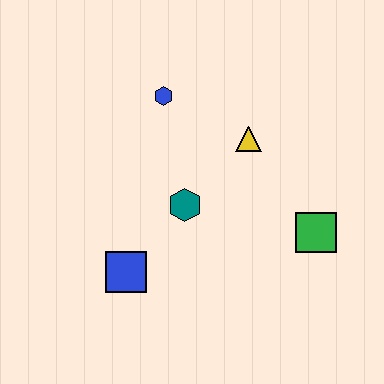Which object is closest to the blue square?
The teal hexagon is closest to the blue square.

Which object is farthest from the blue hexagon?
The green square is farthest from the blue hexagon.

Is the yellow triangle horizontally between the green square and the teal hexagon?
Yes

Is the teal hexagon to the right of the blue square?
Yes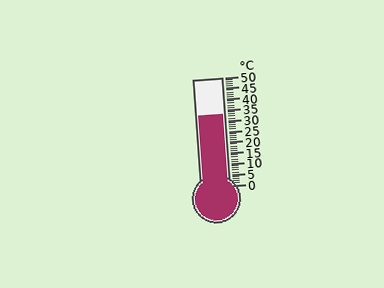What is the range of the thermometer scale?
The thermometer scale ranges from 0°C to 50°C.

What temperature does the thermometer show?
The thermometer shows approximately 33°C.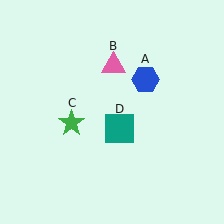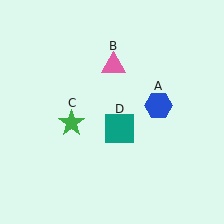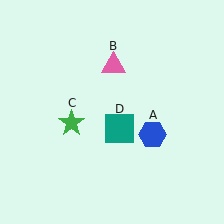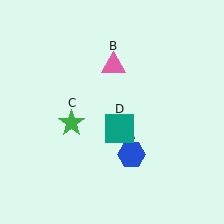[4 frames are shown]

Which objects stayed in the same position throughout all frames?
Pink triangle (object B) and green star (object C) and teal square (object D) remained stationary.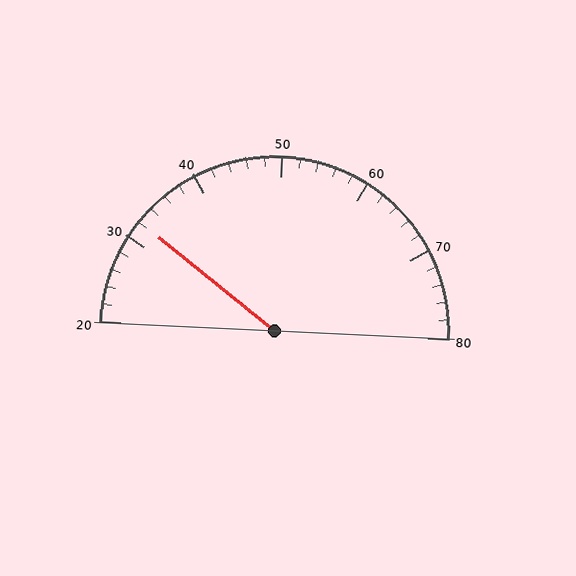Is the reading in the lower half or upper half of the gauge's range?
The reading is in the lower half of the range (20 to 80).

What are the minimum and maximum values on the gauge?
The gauge ranges from 20 to 80.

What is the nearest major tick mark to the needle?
The nearest major tick mark is 30.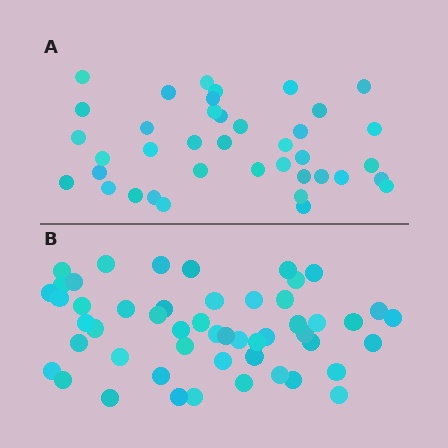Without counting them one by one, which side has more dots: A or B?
Region B (the bottom region) has more dots.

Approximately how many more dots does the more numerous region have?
Region B has roughly 12 or so more dots than region A.